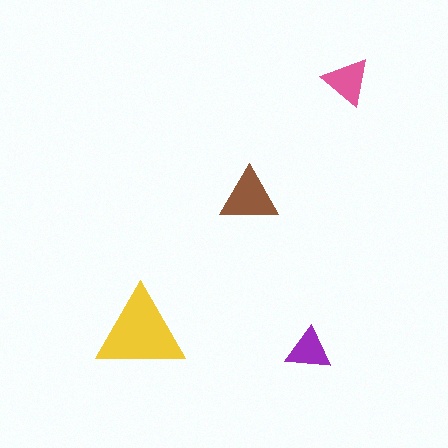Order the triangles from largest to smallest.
the yellow one, the brown one, the pink one, the purple one.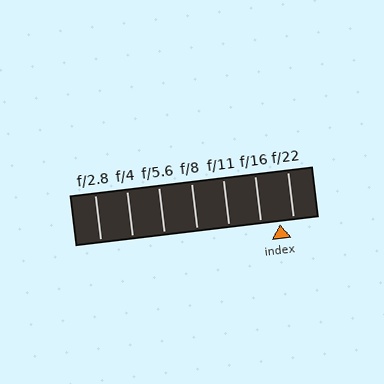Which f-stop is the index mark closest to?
The index mark is closest to f/22.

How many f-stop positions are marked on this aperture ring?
There are 7 f-stop positions marked.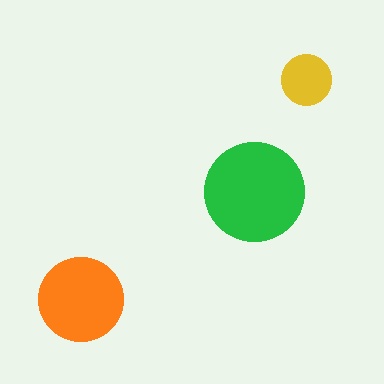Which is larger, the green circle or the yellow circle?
The green one.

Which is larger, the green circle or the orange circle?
The green one.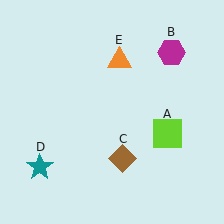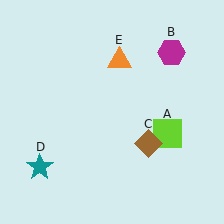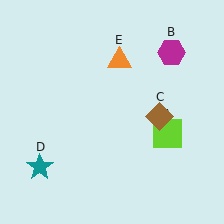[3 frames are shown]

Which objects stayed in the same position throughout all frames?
Lime square (object A) and magenta hexagon (object B) and teal star (object D) and orange triangle (object E) remained stationary.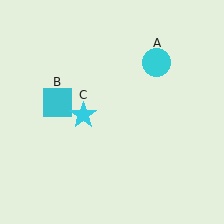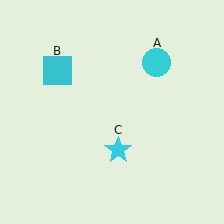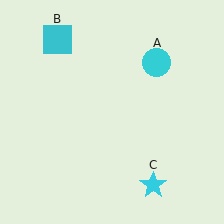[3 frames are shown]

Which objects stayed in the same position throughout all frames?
Cyan circle (object A) remained stationary.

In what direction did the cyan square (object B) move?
The cyan square (object B) moved up.